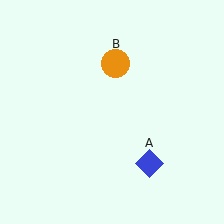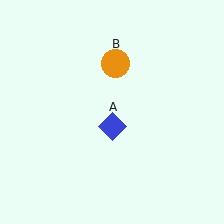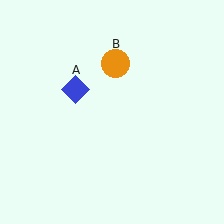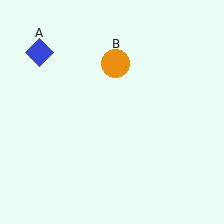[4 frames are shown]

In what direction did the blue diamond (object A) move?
The blue diamond (object A) moved up and to the left.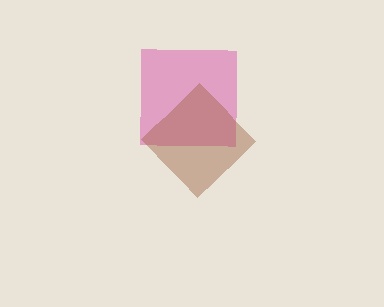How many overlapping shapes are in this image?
There are 2 overlapping shapes in the image.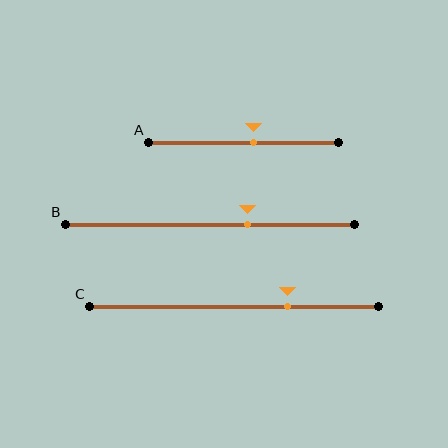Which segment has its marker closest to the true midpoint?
Segment A has its marker closest to the true midpoint.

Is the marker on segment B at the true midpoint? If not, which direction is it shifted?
No, the marker on segment B is shifted to the right by about 13% of the segment length.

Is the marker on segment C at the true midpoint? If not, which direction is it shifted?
No, the marker on segment C is shifted to the right by about 19% of the segment length.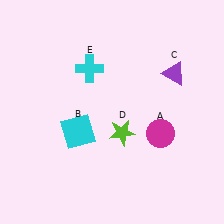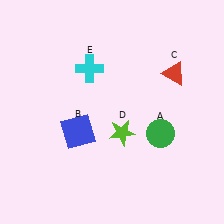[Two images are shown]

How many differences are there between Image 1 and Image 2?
There are 3 differences between the two images.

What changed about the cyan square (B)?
In Image 1, B is cyan. In Image 2, it changed to blue.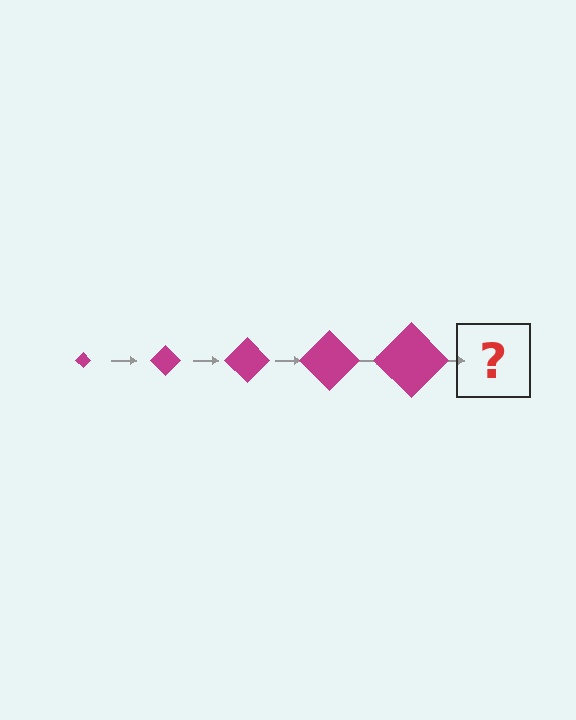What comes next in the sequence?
The next element should be a magenta diamond, larger than the previous one.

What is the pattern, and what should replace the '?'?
The pattern is that the diamond gets progressively larger each step. The '?' should be a magenta diamond, larger than the previous one.